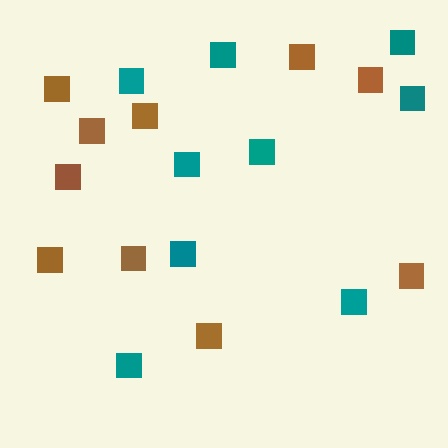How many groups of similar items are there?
There are 2 groups: one group of brown squares (10) and one group of teal squares (9).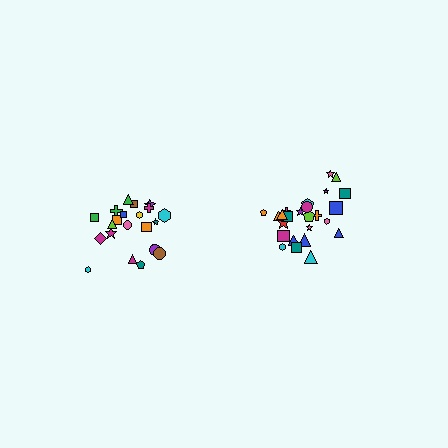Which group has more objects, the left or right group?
The right group.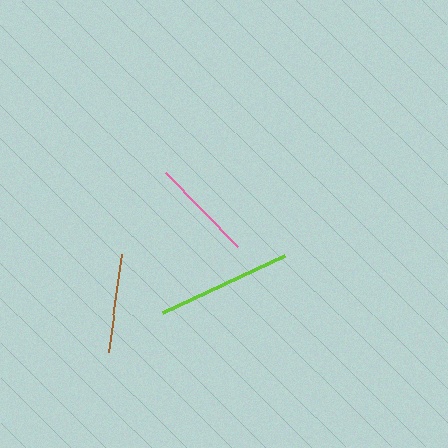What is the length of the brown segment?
The brown segment is approximately 99 pixels long.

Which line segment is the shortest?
The brown line is the shortest at approximately 99 pixels.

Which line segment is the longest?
The lime line is the longest at approximately 135 pixels.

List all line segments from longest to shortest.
From longest to shortest: lime, pink, brown.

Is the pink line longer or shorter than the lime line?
The lime line is longer than the pink line.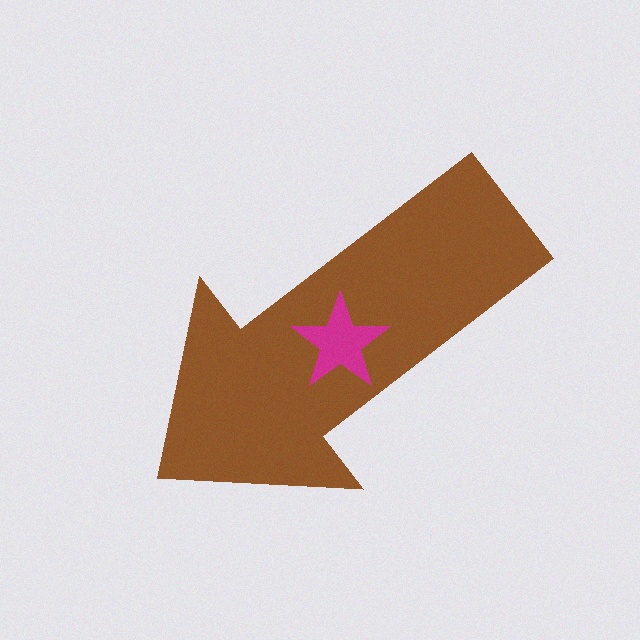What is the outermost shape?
The brown arrow.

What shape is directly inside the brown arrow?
The magenta star.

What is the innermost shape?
The magenta star.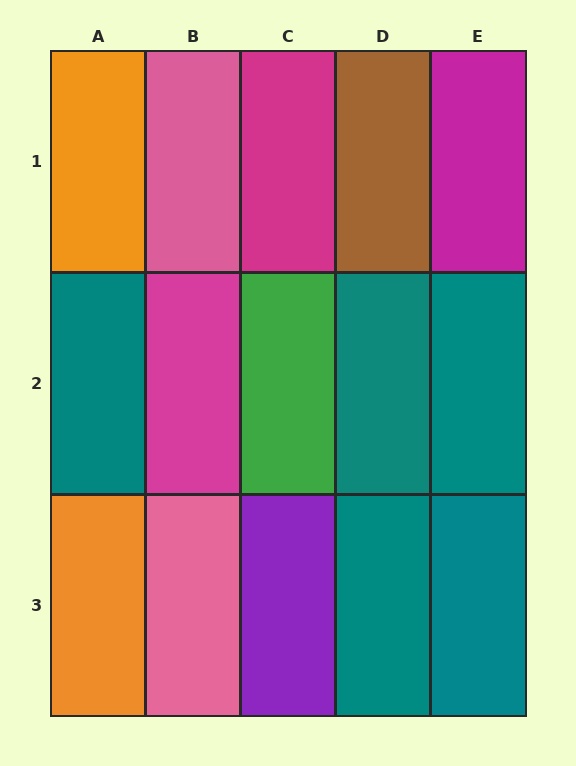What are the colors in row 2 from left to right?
Teal, magenta, green, teal, teal.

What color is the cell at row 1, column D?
Brown.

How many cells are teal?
5 cells are teal.